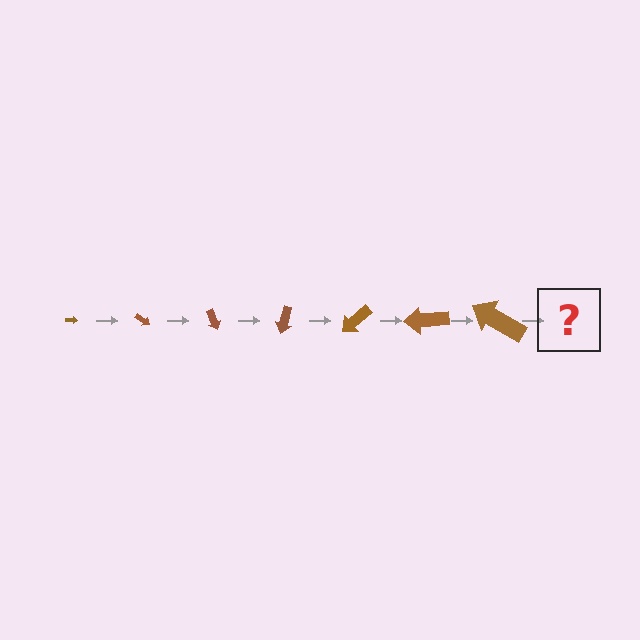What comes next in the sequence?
The next element should be an arrow, larger than the previous one and rotated 245 degrees from the start.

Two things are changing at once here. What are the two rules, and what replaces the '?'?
The two rules are that the arrow grows larger each step and it rotates 35 degrees each step. The '?' should be an arrow, larger than the previous one and rotated 245 degrees from the start.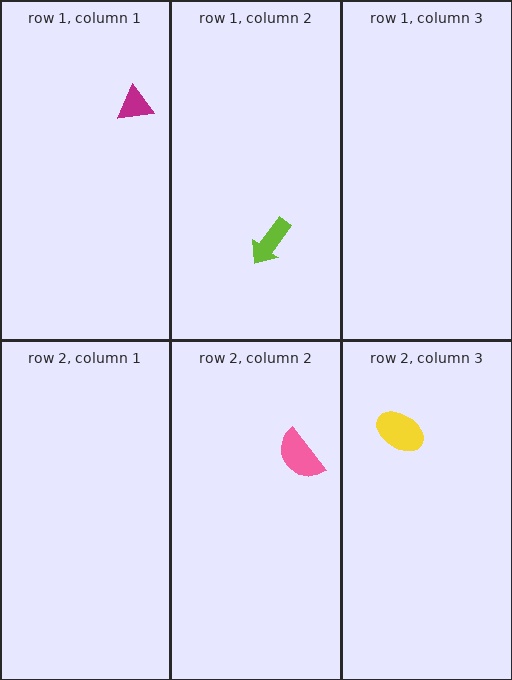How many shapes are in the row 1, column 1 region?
1.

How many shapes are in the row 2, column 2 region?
1.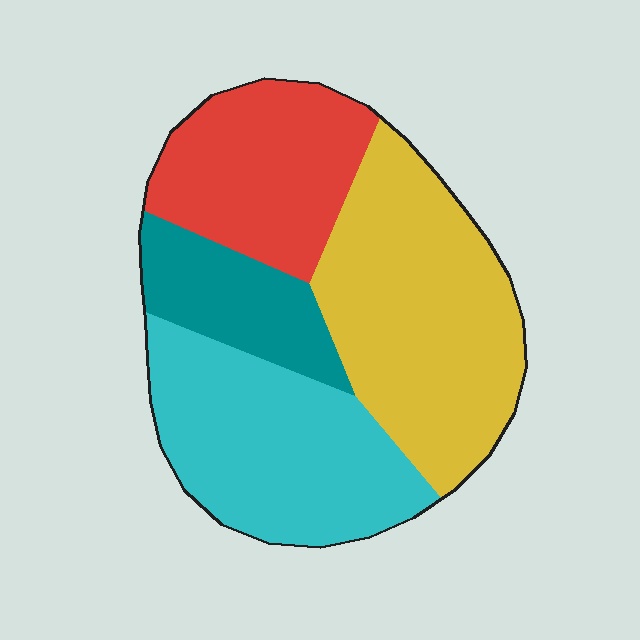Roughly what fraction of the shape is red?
Red covers about 20% of the shape.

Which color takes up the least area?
Teal, at roughly 15%.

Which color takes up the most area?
Yellow, at roughly 35%.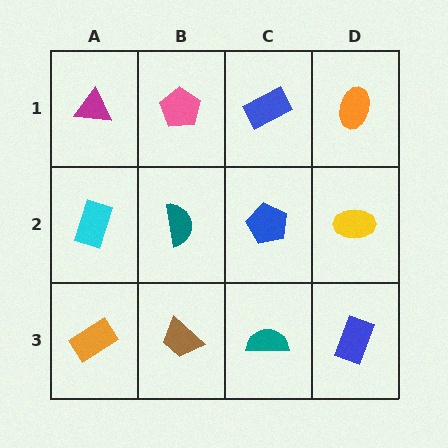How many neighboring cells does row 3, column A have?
2.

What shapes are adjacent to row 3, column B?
A teal semicircle (row 2, column B), an orange rectangle (row 3, column A), a teal semicircle (row 3, column C).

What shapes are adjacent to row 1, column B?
A teal semicircle (row 2, column B), a magenta triangle (row 1, column A), a blue rectangle (row 1, column C).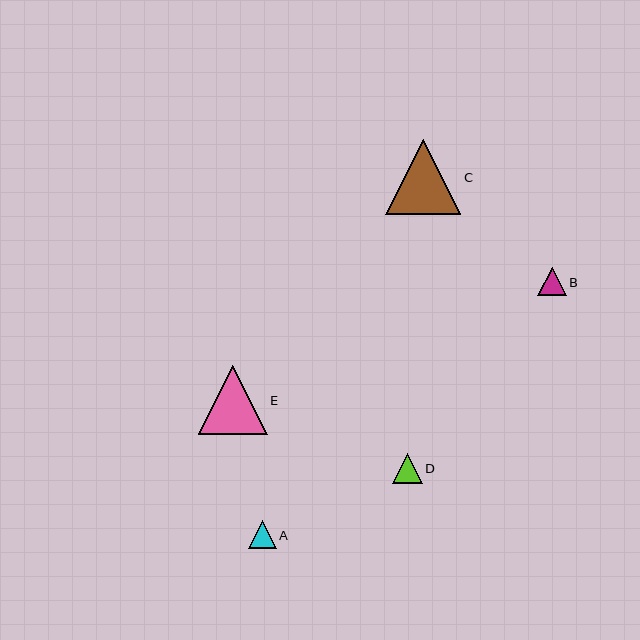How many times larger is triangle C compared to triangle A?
Triangle C is approximately 2.7 times the size of triangle A.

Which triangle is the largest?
Triangle C is the largest with a size of approximately 75 pixels.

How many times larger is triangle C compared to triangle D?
Triangle C is approximately 2.6 times the size of triangle D.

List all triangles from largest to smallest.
From largest to smallest: C, E, D, B, A.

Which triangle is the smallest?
Triangle A is the smallest with a size of approximately 28 pixels.